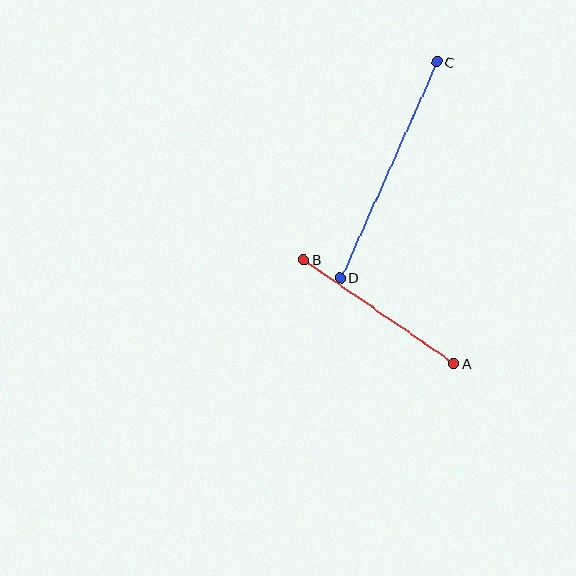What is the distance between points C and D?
The distance is approximately 236 pixels.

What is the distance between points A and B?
The distance is approximately 183 pixels.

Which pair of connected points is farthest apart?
Points C and D are farthest apart.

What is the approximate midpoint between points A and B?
The midpoint is at approximately (378, 312) pixels.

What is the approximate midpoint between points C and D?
The midpoint is at approximately (389, 170) pixels.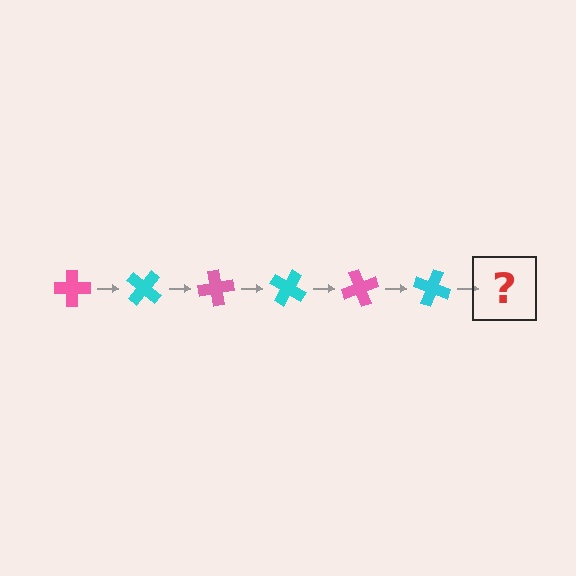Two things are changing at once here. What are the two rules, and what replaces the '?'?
The two rules are that it rotates 40 degrees each step and the color cycles through pink and cyan. The '?' should be a pink cross, rotated 240 degrees from the start.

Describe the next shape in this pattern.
It should be a pink cross, rotated 240 degrees from the start.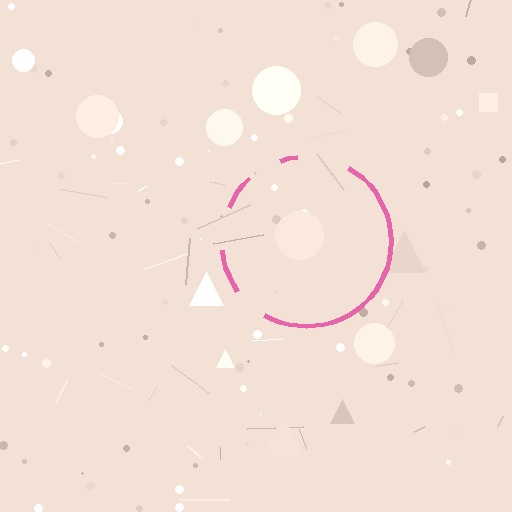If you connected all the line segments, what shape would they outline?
They would outline a circle.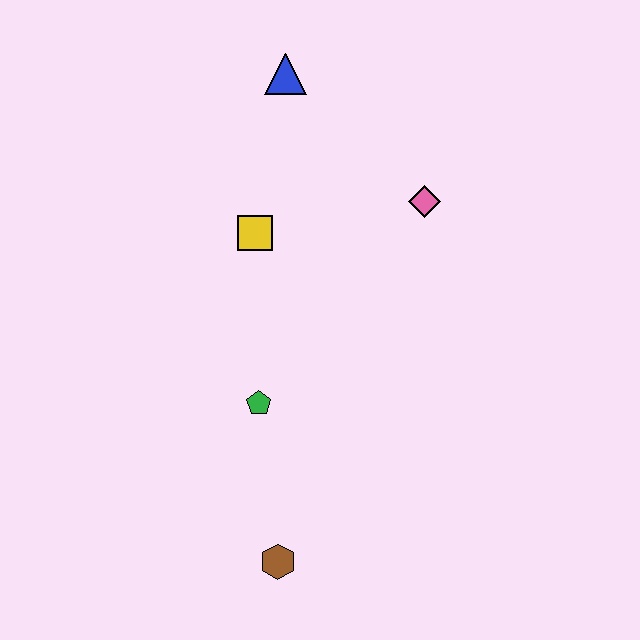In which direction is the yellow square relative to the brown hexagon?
The yellow square is above the brown hexagon.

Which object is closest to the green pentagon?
The brown hexagon is closest to the green pentagon.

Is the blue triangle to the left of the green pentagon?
No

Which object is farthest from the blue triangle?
The brown hexagon is farthest from the blue triangle.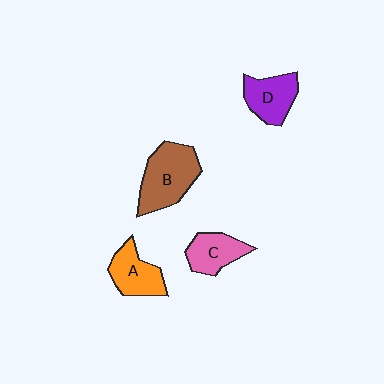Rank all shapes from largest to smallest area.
From largest to smallest: B (brown), D (purple), A (orange), C (pink).